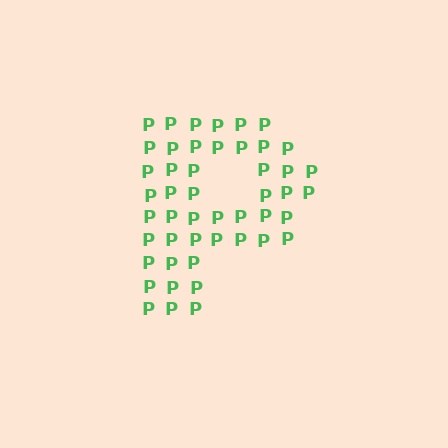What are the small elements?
The small elements are letter P's.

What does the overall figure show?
The overall figure shows the letter P.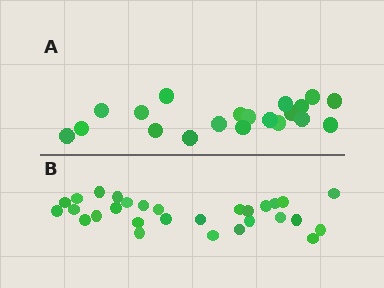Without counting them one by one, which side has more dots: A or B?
Region B (the bottom region) has more dots.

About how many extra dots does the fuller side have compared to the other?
Region B has roughly 8 or so more dots than region A.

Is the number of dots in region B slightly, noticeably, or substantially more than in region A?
Region B has substantially more. The ratio is roughly 1.4 to 1.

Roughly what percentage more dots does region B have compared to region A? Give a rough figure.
About 45% more.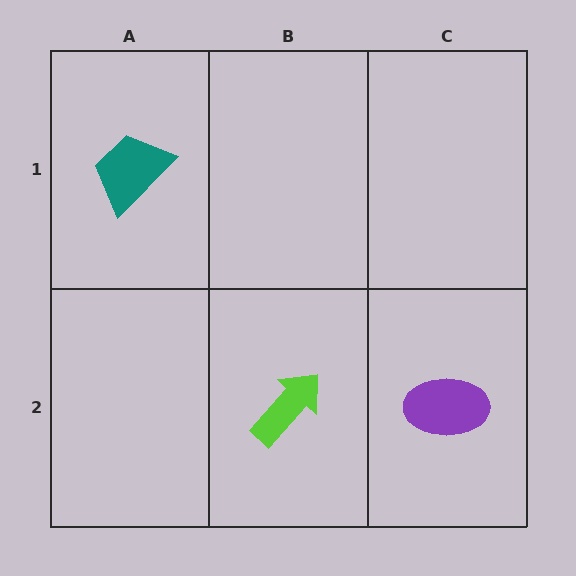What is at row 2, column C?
A purple ellipse.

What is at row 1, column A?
A teal trapezoid.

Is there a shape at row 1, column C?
No, that cell is empty.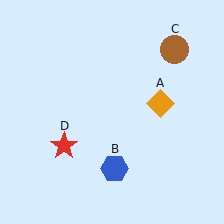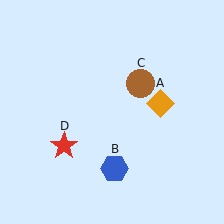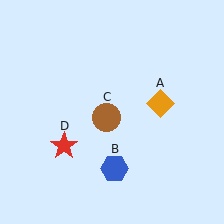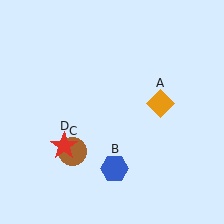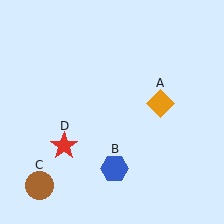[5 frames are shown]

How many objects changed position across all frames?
1 object changed position: brown circle (object C).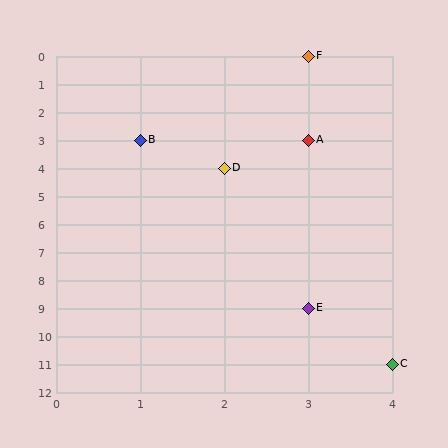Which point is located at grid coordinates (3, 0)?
Point F is at (3, 0).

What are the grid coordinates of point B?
Point B is at grid coordinates (1, 3).